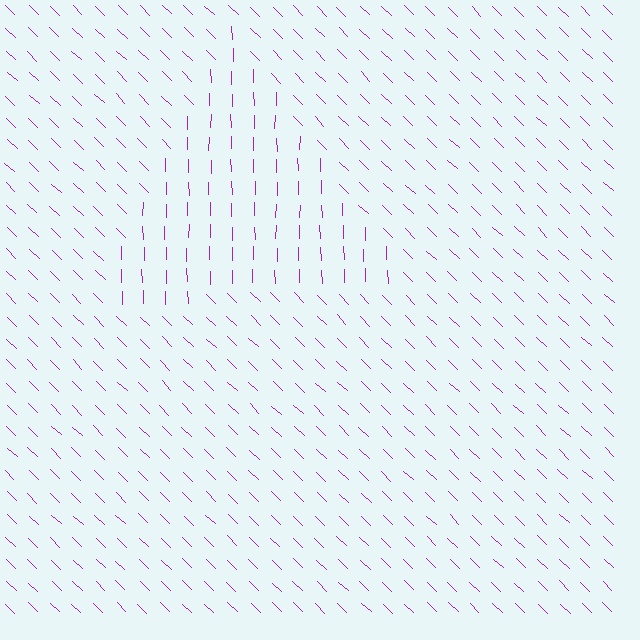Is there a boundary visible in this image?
Yes, there is a texture boundary formed by a change in line orientation.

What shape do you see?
I see a triangle.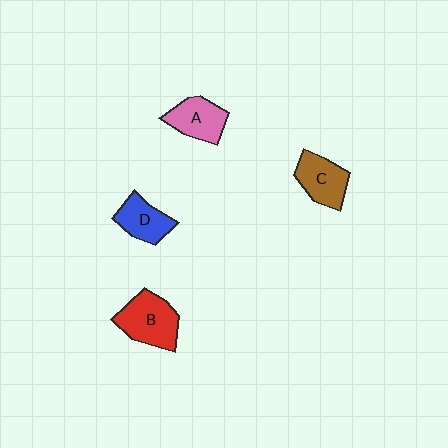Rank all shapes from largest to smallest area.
From largest to smallest: B (red), C (brown), A (pink), D (blue).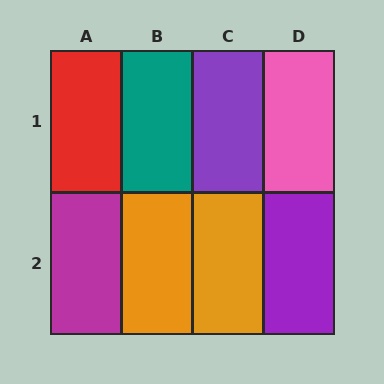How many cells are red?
1 cell is red.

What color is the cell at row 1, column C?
Purple.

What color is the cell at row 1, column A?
Red.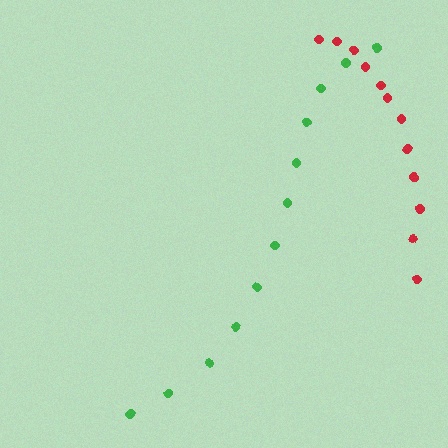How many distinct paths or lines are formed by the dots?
There are 2 distinct paths.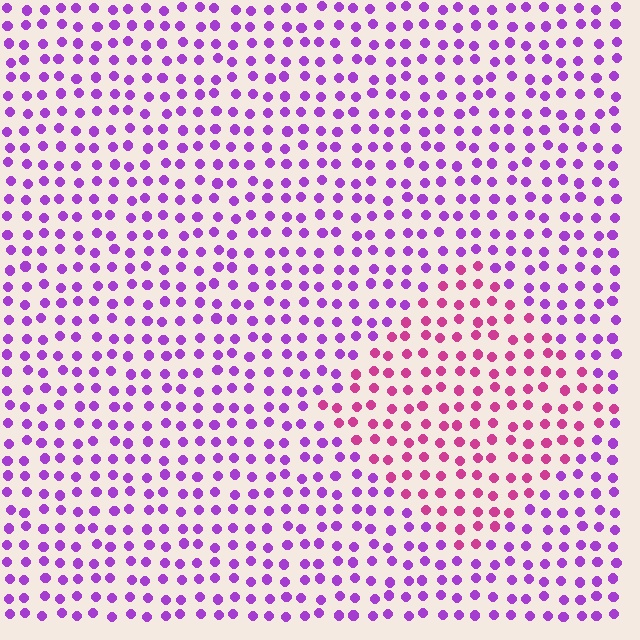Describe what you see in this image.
The image is filled with small purple elements in a uniform arrangement. A diamond-shaped region is visible where the elements are tinted to a slightly different hue, forming a subtle color boundary.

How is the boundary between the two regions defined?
The boundary is defined purely by a slight shift in hue (about 43 degrees). Spacing, size, and orientation are identical on both sides.